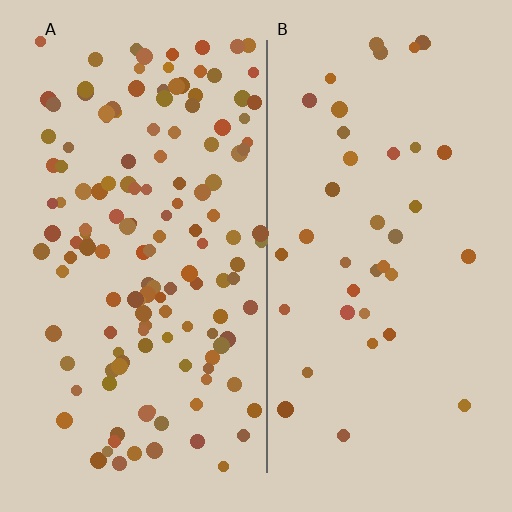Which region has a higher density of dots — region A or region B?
A (the left).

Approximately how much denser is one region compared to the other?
Approximately 3.6× — region A over region B.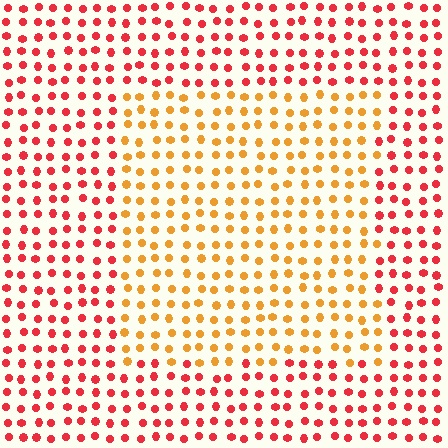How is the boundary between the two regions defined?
The boundary is defined purely by a slight shift in hue (about 40 degrees). Spacing, size, and orientation are identical on both sides.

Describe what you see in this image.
The image is filled with small red elements in a uniform arrangement. A rectangle-shaped region is visible where the elements are tinted to a slightly different hue, forming a subtle color boundary.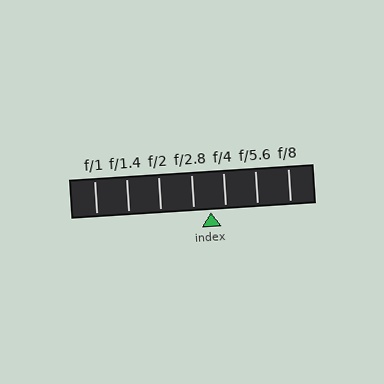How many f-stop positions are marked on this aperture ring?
There are 7 f-stop positions marked.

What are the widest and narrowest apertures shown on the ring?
The widest aperture shown is f/1 and the narrowest is f/8.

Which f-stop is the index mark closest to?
The index mark is closest to f/4.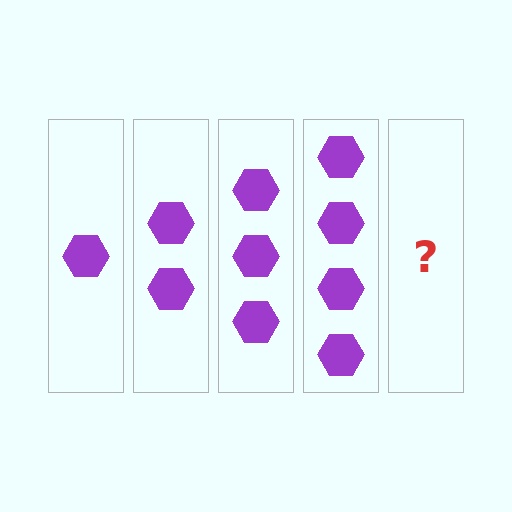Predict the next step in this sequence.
The next step is 5 hexagons.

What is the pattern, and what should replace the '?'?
The pattern is that each step adds one more hexagon. The '?' should be 5 hexagons.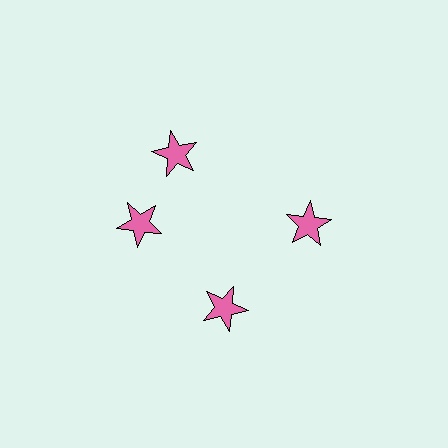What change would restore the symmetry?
The symmetry would be restored by rotating it back into even spacing with its neighbors so that all 4 stars sit at equal angles and equal distance from the center.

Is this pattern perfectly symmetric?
No. The 4 pink stars are arranged in a ring, but one element near the 12 o'clock position is rotated out of alignment along the ring, breaking the 4-fold rotational symmetry.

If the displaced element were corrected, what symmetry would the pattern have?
It would have 4-fold rotational symmetry — the pattern would map onto itself every 90 degrees.